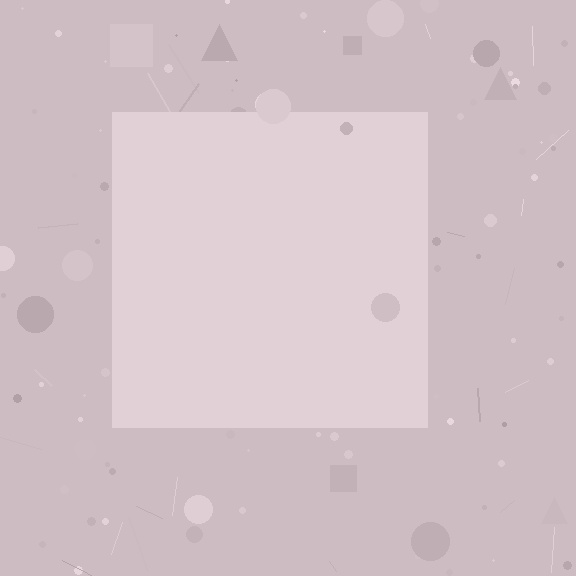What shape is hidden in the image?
A square is hidden in the image.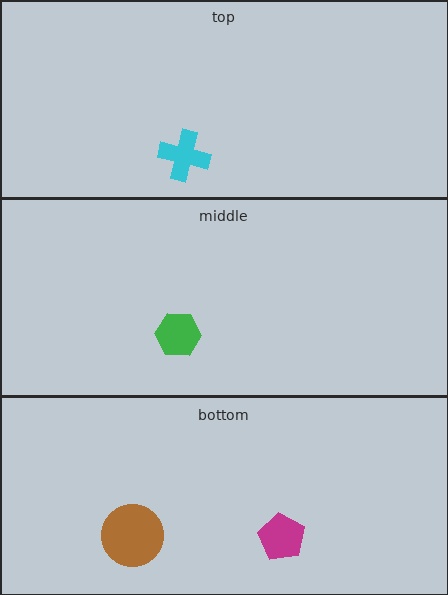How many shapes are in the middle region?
1.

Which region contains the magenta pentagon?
The bottom region.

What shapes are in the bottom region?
The brown circle, the magenta pentagon.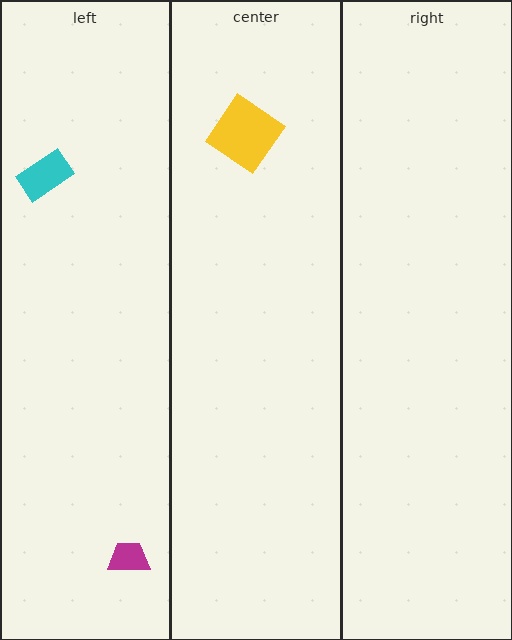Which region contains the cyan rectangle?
The left region.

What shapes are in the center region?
The yellow diamond.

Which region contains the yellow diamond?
The center region.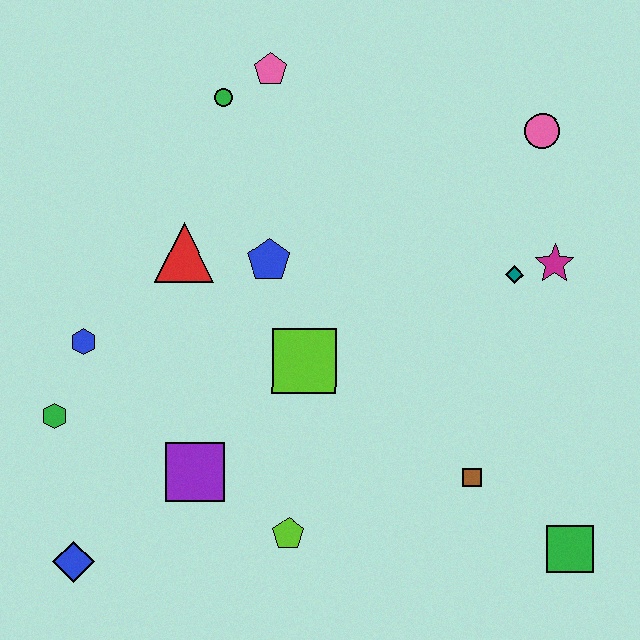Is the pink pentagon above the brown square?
Yes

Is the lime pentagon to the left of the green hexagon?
No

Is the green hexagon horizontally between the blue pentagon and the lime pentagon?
No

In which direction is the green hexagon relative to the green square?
The green hexagon is to the left of the green square.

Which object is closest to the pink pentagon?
The green circle is closest to the pink pentagon.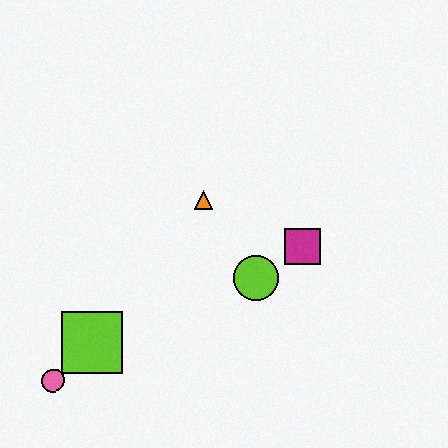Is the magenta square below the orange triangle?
Yes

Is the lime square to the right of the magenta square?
No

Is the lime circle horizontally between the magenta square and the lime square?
Yes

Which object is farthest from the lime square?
The magenta square is farthest from the lime square.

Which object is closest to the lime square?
The pink circle is closest to the lime square.